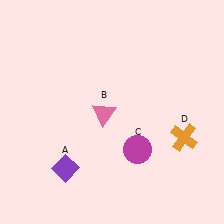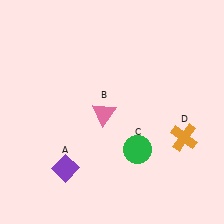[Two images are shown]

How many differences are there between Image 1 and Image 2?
There is 1 difference between the two images.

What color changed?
The circle (C) changed from magenta in Image 1 to green in Image 2.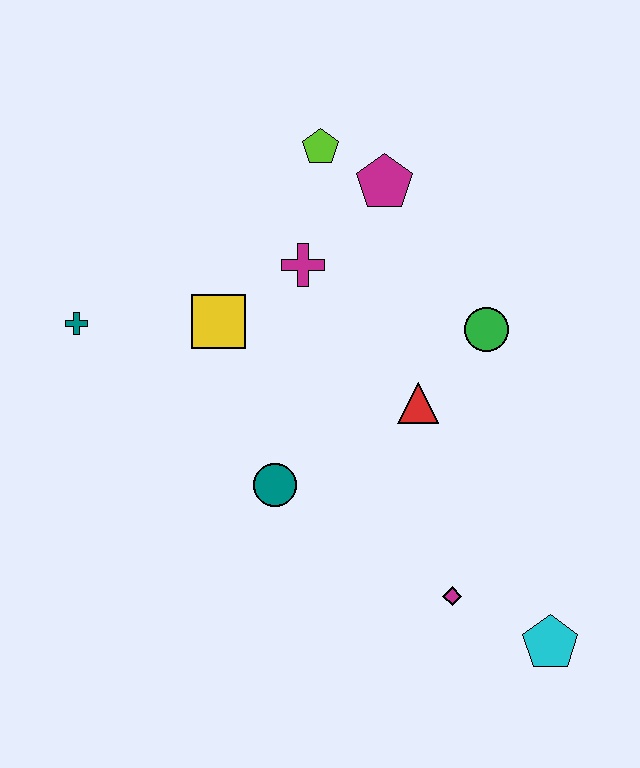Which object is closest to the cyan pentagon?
The magenta diamond is closest to the cyan pentagon.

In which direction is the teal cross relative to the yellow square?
The teal cross is to the left of the yellow square.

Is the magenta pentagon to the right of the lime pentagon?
Yes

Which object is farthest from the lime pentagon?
The cyan pentagon is farthest from the lime pentagon.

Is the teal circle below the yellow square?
Yes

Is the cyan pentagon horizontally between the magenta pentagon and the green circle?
No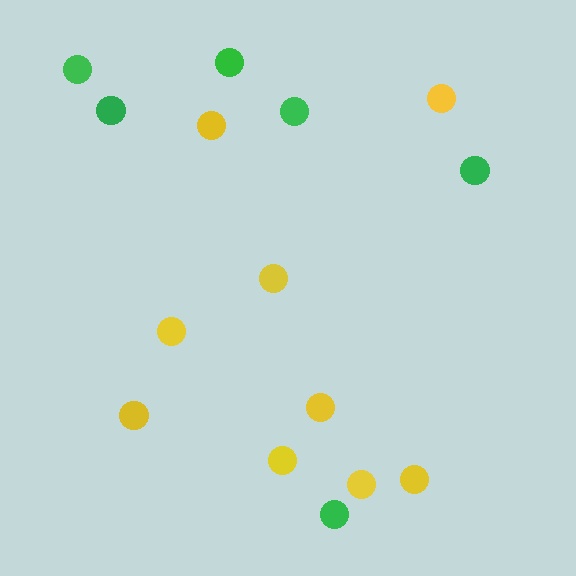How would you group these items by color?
There are 2 groups: one group of yellow circles (9) and one group of green circles (6).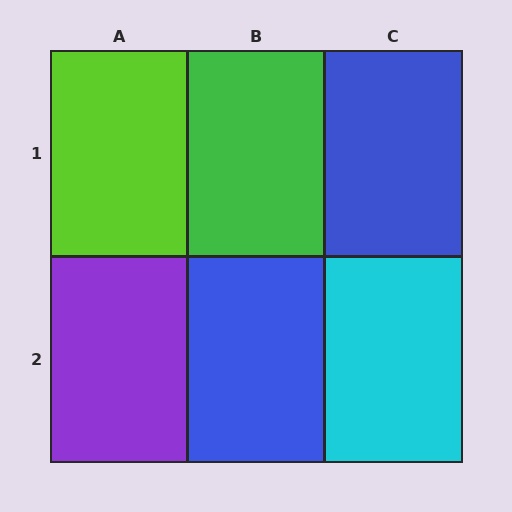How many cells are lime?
1 cell is lime.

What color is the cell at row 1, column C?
Blue.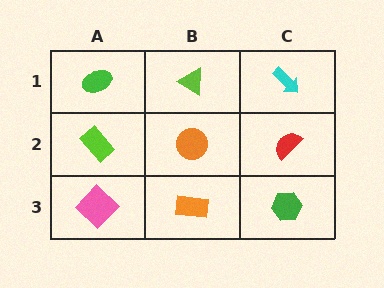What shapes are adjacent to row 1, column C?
A red semicircle (row 2, column C), a lime triangle (row 1, column B).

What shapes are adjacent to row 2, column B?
A lime triangle (row 1, column B), an orange rectangle (row 3, column B), a lime rectangle (row 2, column A), a red semicircle (row 2, column C).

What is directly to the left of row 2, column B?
A lime rectangle.